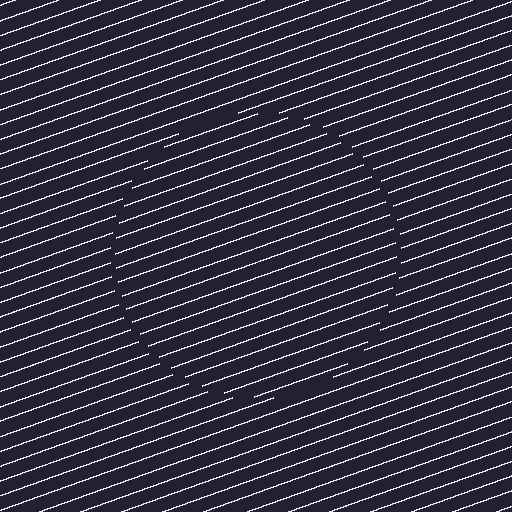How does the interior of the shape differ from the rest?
The interior of the shape contains the same grating, shifted by half a period — the contour is defined by the phase discontinuity where line-ends from the inner and outer gratings abut.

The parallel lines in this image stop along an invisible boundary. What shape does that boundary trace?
An illusory circle. The interior of the shape contains the same grating, shifted by half a period — the contour is defined by the phase discontinuity where line-ends from the inner and outer gratings abut.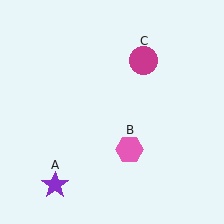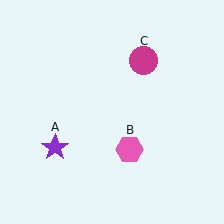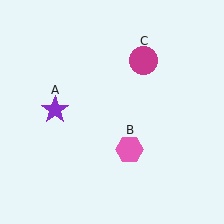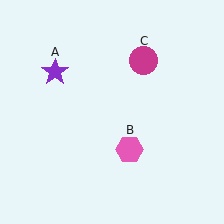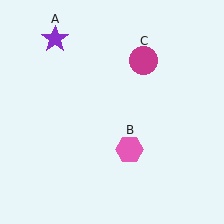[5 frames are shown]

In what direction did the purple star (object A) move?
The purple star (object A) moved up.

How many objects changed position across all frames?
1 object changed position: purple star (object A).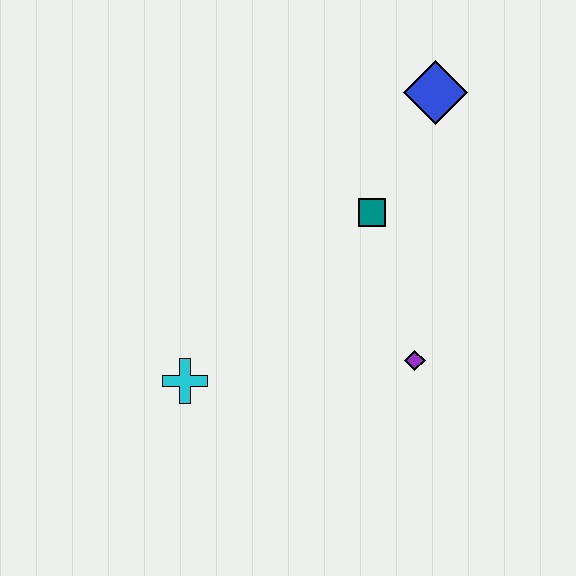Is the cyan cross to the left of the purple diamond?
Yes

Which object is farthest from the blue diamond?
The cyan cross is farthest from the blue diamond.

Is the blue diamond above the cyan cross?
Yes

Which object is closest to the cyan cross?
The purple diamond is closest to the cyan cross.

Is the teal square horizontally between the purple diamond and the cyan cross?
Yes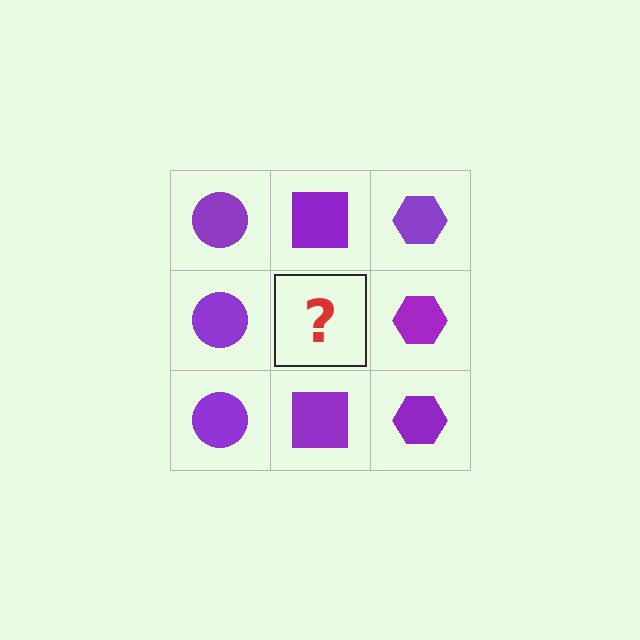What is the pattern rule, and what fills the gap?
The rule is that each column has a consistent shape. The gap should be filled with a purple square.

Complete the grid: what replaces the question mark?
The question mark should be replaced with a purple square.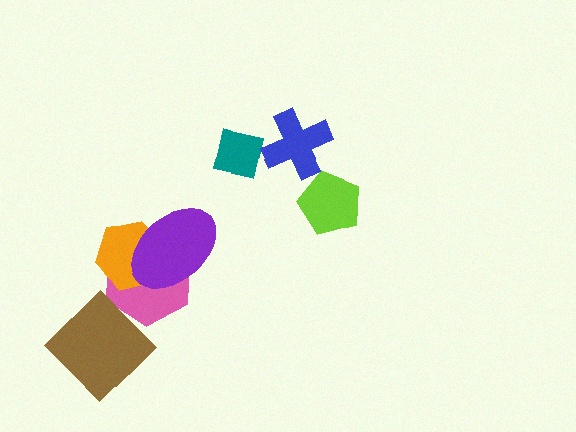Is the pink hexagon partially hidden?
Yes, it is partially covered by another shape.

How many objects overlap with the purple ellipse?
2 objects overlap with the purple ellipse.